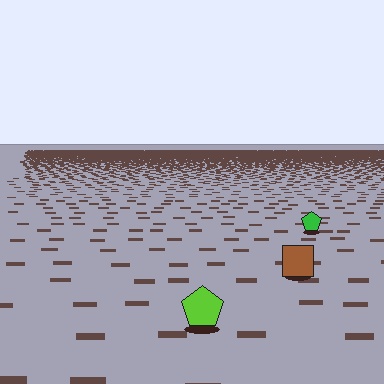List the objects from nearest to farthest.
From nearest to farthest: the lime pentagon, the brown square, the green pentagon.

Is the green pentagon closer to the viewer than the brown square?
No. The brown square is closer — you can tell from the texture gradient: the ground texture is coarser near it.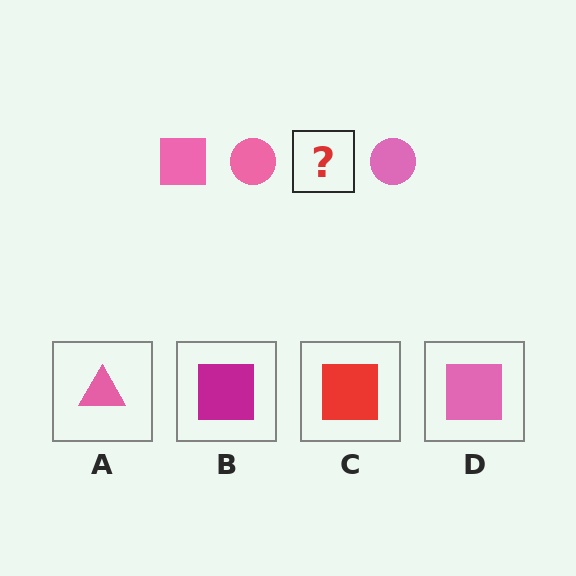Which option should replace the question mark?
Option D.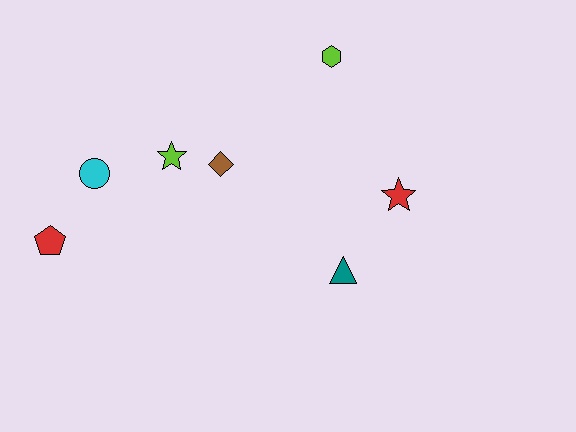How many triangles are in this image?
There is 1 triangle.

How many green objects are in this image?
There are no green objects.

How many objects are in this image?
There are 7 objects.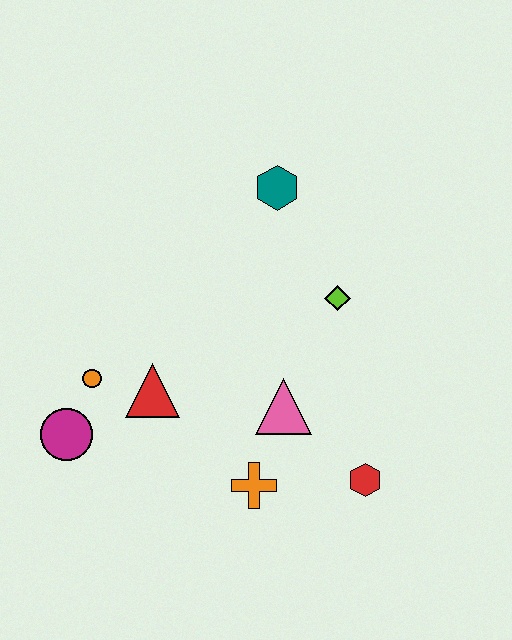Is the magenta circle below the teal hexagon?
Yes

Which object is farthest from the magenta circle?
The teal hexagon is farthest from the magenta circle.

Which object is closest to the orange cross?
The pink triangle is closest to the orange cross.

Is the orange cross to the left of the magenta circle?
No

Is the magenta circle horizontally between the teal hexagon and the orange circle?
No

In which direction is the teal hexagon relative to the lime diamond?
The teal hexagon is above the lime diamond.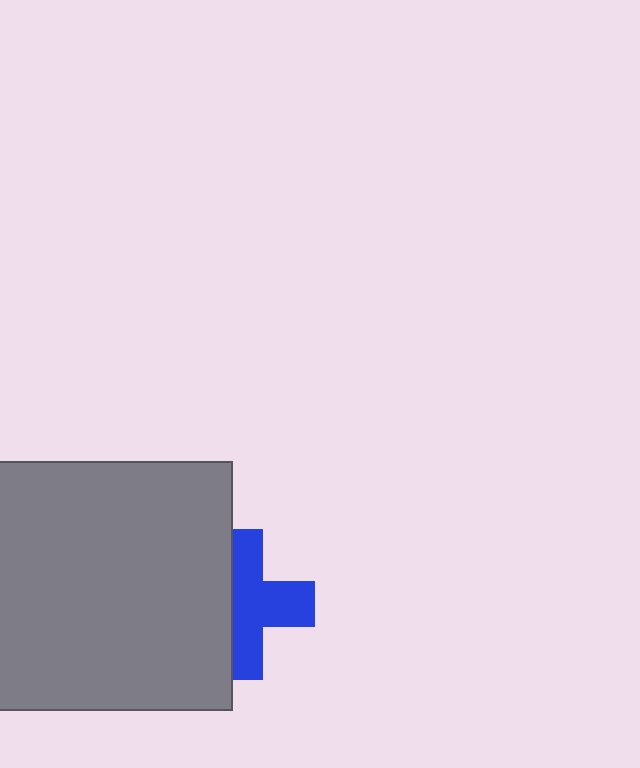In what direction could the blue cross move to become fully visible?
The blue cross could move right. That would shift it out from behind the gray square entirely.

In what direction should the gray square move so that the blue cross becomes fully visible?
The gray square should move left. That is the shortest direction to clear the overlap and leave the blue cross fully visible.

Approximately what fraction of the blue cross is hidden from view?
Roughly 41% of the blue cross is hidden behind the gray square.